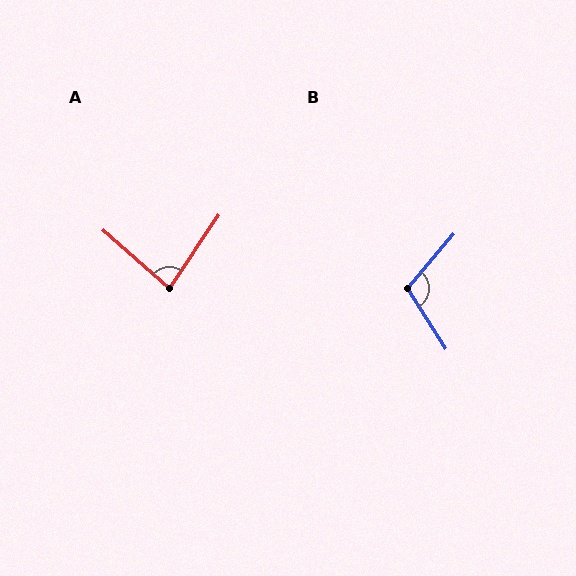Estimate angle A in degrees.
Approximately 82 degrees.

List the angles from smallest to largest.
A (82°), B (107°).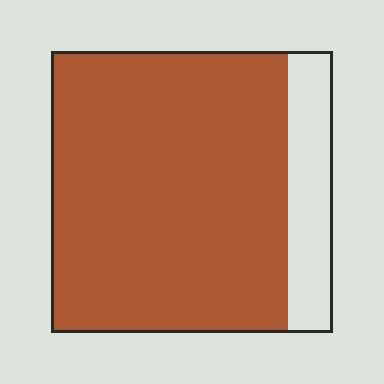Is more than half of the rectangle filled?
Yes.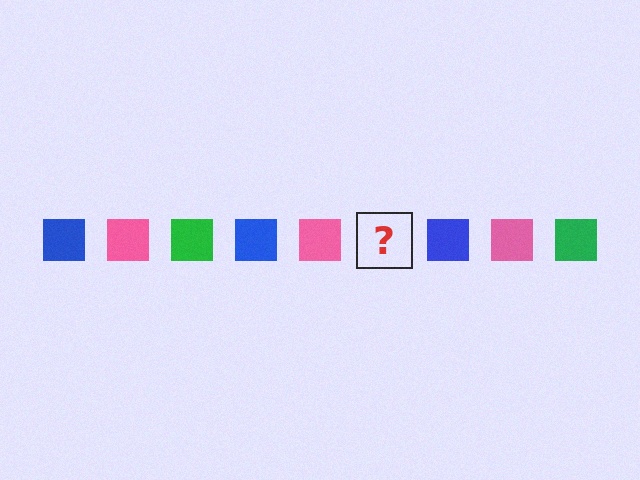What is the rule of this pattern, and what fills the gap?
The rule is that the pattern cycles through blue, pink, green squares. The gap should be filled with a green square.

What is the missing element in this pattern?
The missing element is a green square.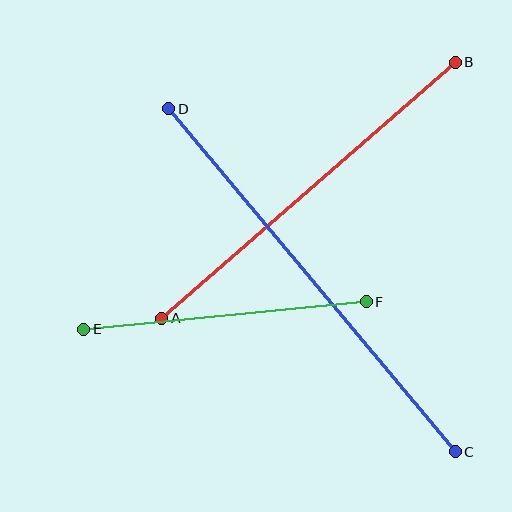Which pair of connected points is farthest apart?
Points C and D are farthest apart.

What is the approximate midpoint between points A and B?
The midpoint is at approximately (309, 190) pixels.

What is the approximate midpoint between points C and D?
The midpoint is at approximately (312, 280) pixels.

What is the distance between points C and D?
The distance is approximately 447 pixels.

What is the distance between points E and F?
The distance is approximately 284 pixels.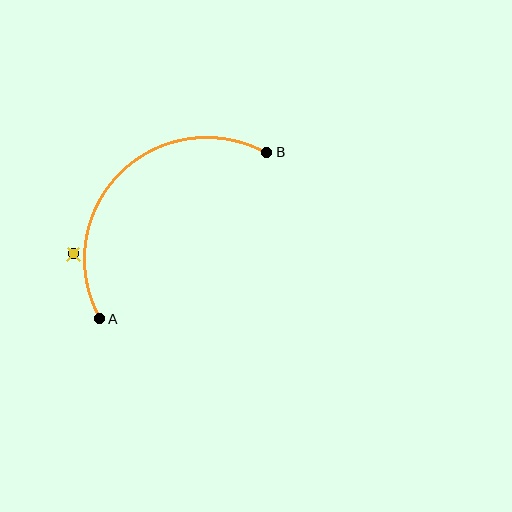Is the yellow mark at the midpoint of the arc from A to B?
No — the yellow mark does not lie on the arc at all. It sits slightly outside the curve.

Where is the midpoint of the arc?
The arc midpoint is the point on the curve farthest from the straight line joining A and B. It sits above and to the left of that line.